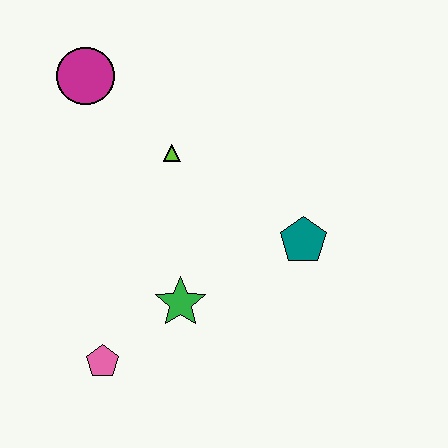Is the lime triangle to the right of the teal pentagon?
No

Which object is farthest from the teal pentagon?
The magenta circle is farthest from the teal pentagon.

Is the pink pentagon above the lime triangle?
No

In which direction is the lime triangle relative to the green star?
The lime triangle is above the green star.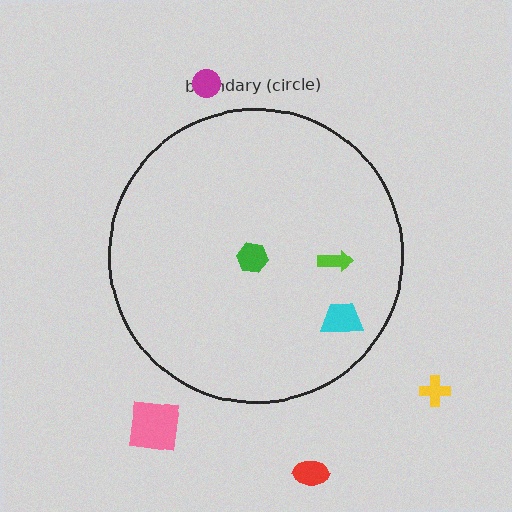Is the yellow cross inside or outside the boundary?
Outside.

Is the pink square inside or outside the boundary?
Outside.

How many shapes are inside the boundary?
3 inside, 4 outside.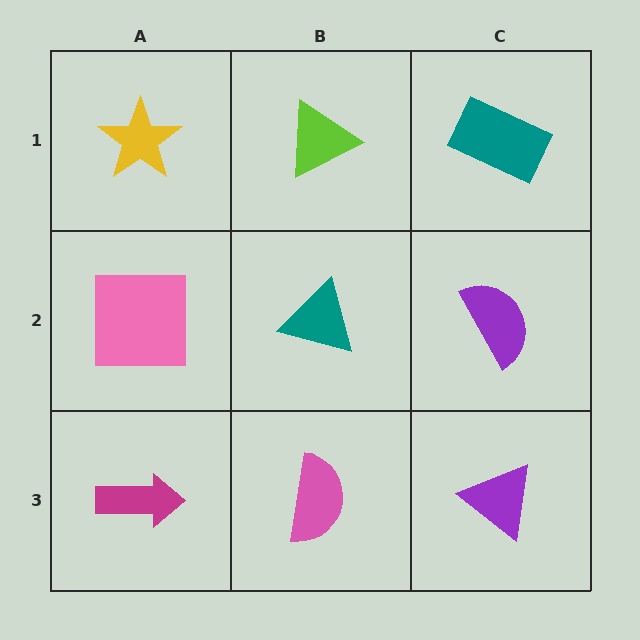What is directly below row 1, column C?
A purple semicircle.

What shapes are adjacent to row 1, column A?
A pink square (row 2, column A), a lime triangle (row 1, column B).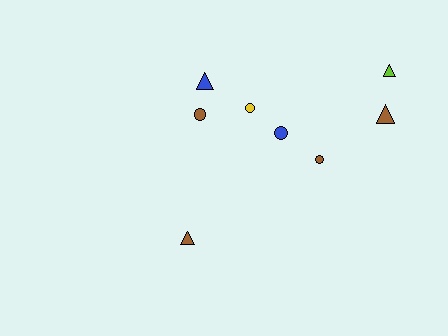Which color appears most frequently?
Brown, with 4 objects.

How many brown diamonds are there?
There are no brown diamonds.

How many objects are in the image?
There are 8 objects.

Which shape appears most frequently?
Circle, with 4 objects.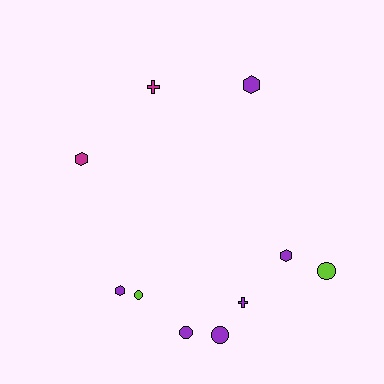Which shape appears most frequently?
Circle, with 4 objects.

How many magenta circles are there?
There are no magenta circles.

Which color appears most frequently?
Purple, with 6 objects.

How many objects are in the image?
There are 10 objects.